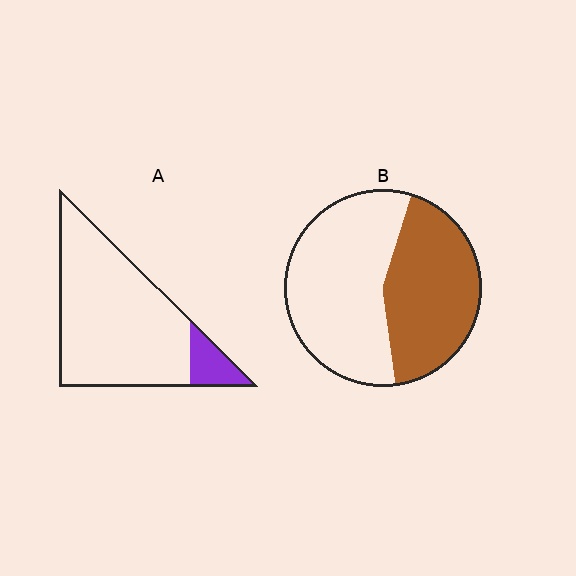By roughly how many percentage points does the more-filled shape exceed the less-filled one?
By roughly 30 percentage points (B over A).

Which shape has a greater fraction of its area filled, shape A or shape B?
Shape B.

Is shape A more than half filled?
No.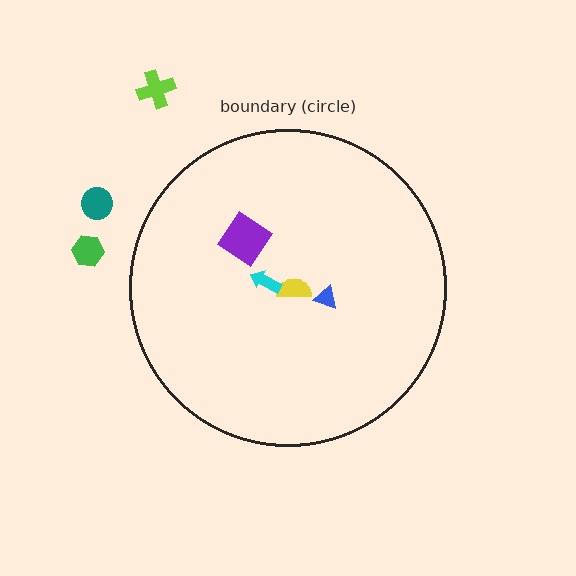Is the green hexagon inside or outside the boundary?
Outside.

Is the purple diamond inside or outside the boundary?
Inside.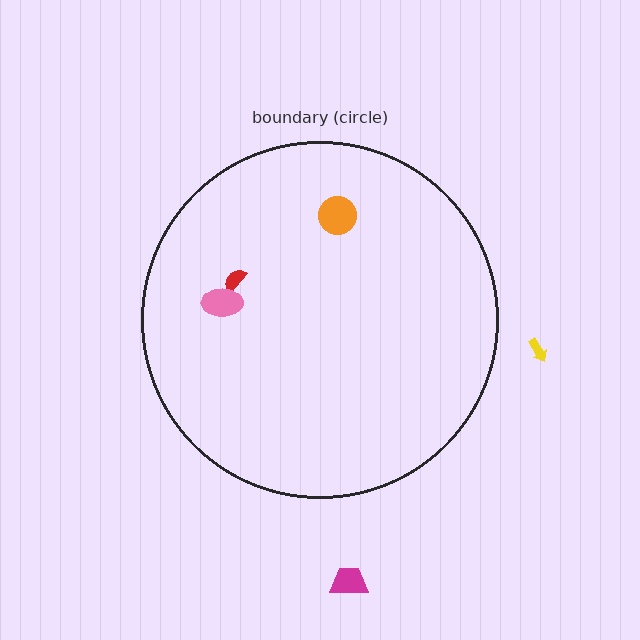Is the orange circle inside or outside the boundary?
Inside.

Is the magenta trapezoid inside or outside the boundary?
Outside.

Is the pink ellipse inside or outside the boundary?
Inside.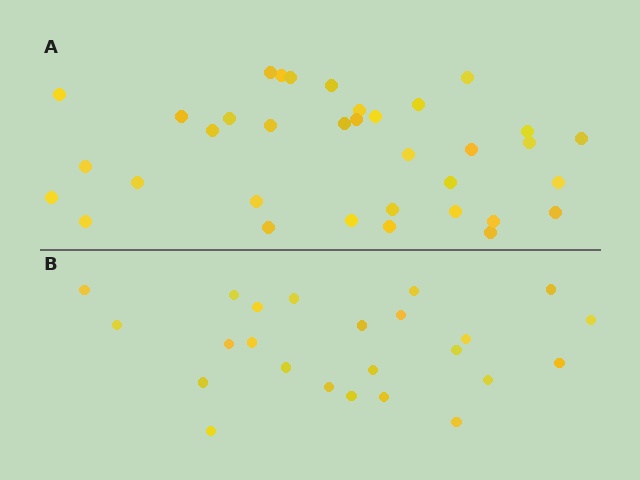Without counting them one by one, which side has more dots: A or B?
Region A (the top region) has more dots.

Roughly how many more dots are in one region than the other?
Region A has roughly 12 or so more dots than region B.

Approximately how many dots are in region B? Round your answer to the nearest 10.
About 20 dots. (The exact count is 24, which rounds to 20.)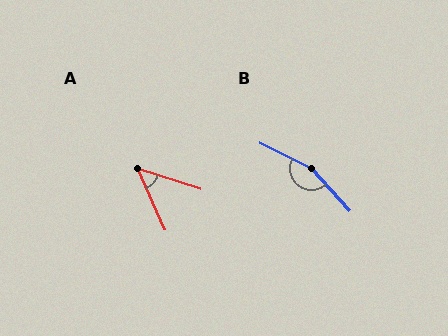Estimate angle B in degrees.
Approximately 159 degrees.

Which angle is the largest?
B, at approximately 159 degrees.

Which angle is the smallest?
A, at approximately 48 degrees.